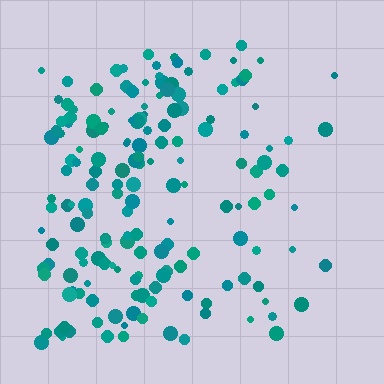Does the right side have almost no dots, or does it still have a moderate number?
Still a moderate number, just noticeably fewer than the left.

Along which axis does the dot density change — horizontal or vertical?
Horizontal.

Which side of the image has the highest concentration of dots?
The left.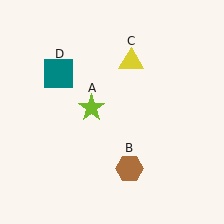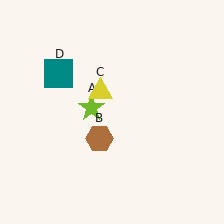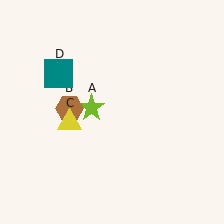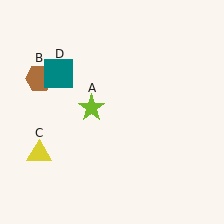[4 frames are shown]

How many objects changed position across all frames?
2 objects changed position: brown hexagon (object B), yellow triangle (object C).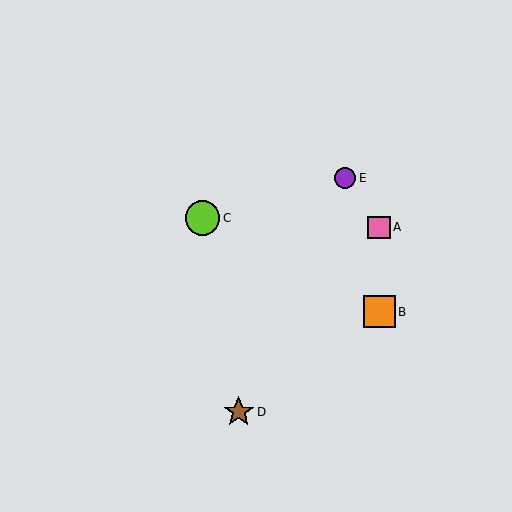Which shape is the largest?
The lime circle (labeled C) is the largest.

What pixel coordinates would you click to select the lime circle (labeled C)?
Click at (203, 218) to select the lime circle C.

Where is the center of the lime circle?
The center of the lime circle is at (203, 218).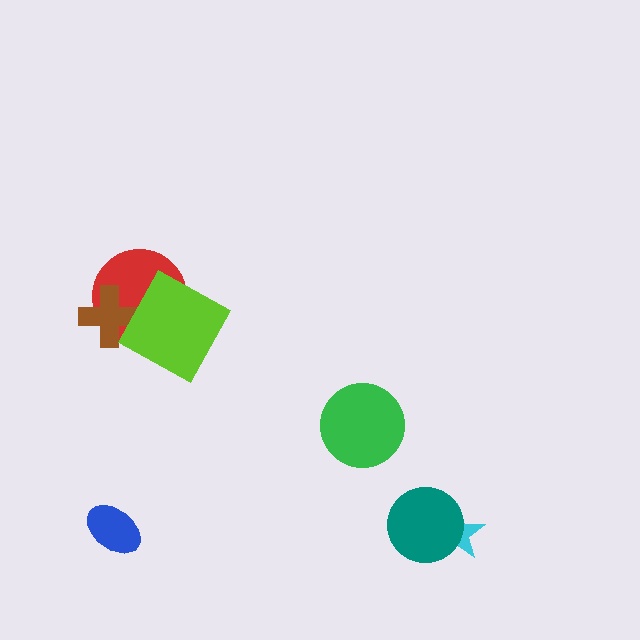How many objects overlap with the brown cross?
1 object overlaps with the brown cross.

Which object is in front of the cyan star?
The teal circle is in front of the cyan star.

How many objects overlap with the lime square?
1 object overlaps with the lime square.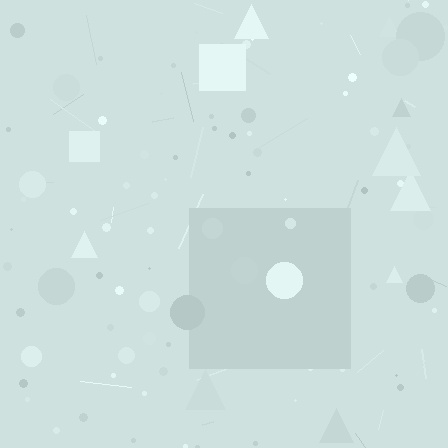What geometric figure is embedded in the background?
A square is embedded in the background.